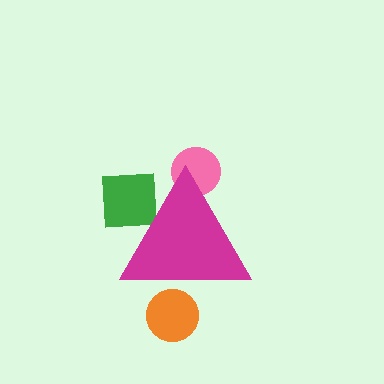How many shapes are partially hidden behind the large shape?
3 shapes are partially hidden.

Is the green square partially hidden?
Yes, the green square is partially hidden behind the magenta triangle.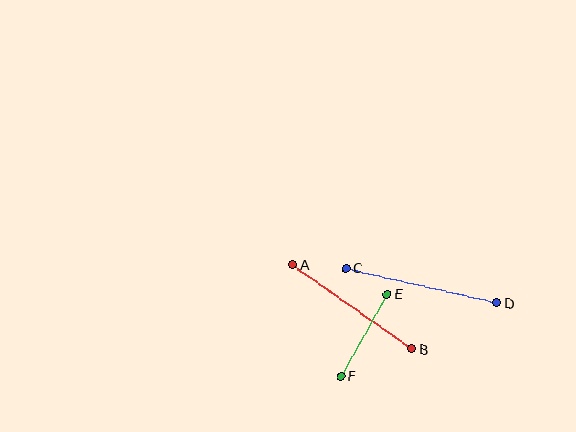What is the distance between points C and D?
The distance is approximately 155 pixels.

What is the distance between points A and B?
The distance is approximately 146 pixels.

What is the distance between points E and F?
The distance is approximately 94 pixels.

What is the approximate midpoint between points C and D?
The midpoint is at approximately (421, 285) pixels.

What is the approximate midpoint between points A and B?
The midpoint is at approximately (352, 307) pixels.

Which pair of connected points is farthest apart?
Points C and D are farthest apart.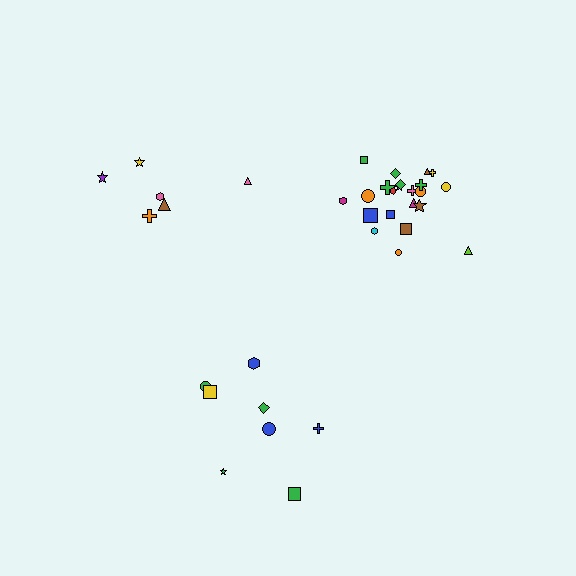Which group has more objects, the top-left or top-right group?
The top-right group.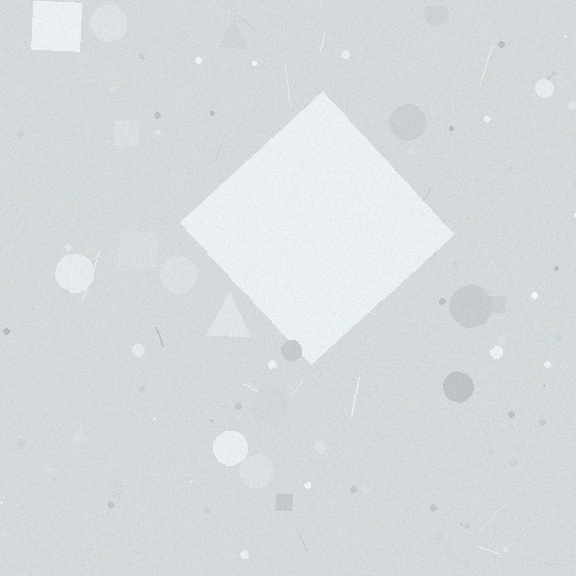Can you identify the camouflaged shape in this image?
The camouflaged shape is a diamond.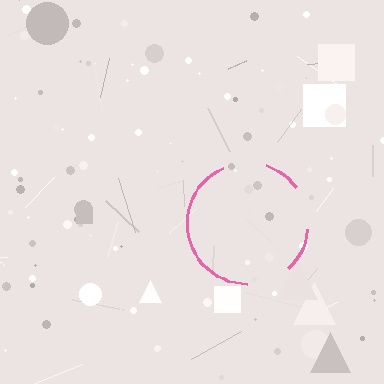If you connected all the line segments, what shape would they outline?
They would outline a circle.